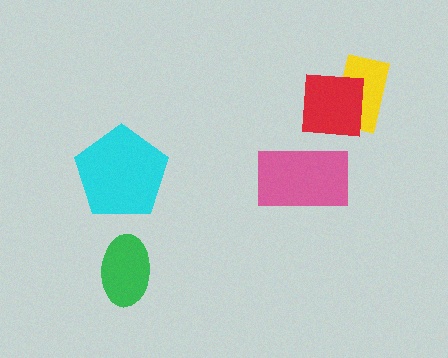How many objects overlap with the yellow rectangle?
1 object overlaps with the yellow rectangle.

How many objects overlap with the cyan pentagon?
0 objects overlap with the cyan pentagon.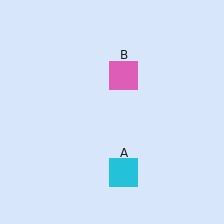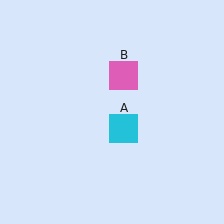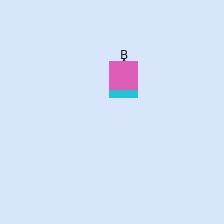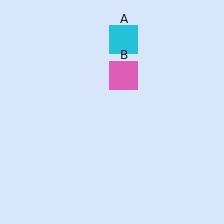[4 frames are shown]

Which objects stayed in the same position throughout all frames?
Pink square (object B) remained stationary.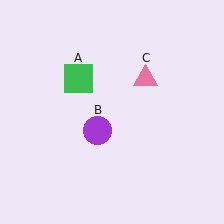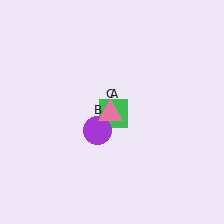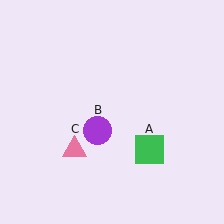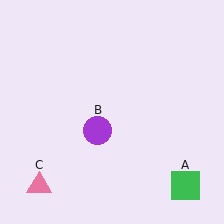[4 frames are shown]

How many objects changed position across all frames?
2 objects changed position: green square (object A), pink triangle (object C).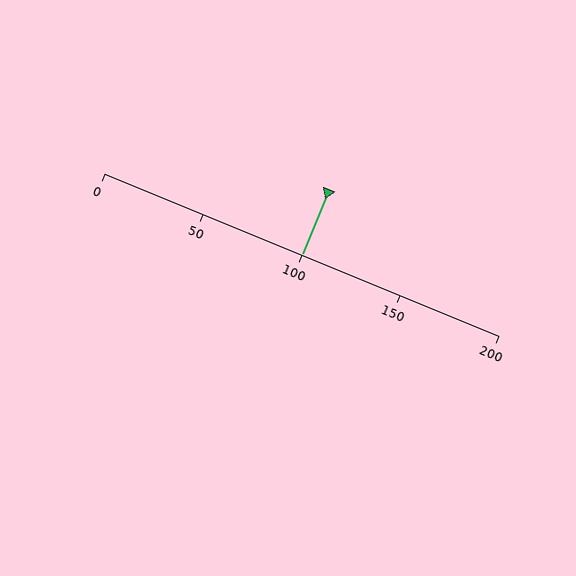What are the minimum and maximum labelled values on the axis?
The axis runs from 0 to 200.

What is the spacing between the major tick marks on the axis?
The major ticks are spaced 50 apart.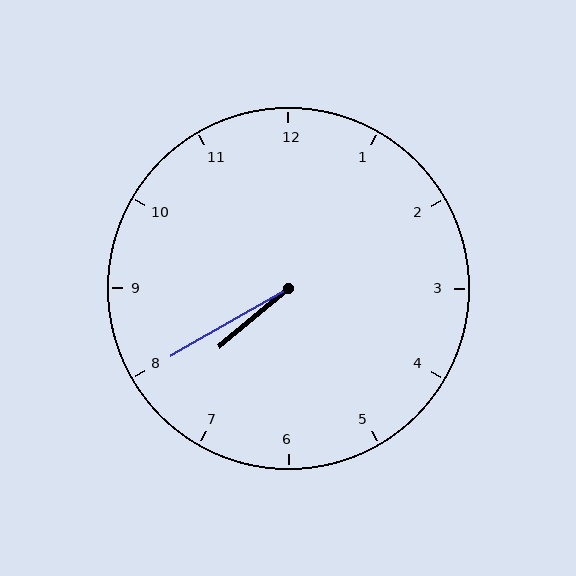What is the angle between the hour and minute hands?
Approximately 10 degrees.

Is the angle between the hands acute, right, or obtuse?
It is acute.